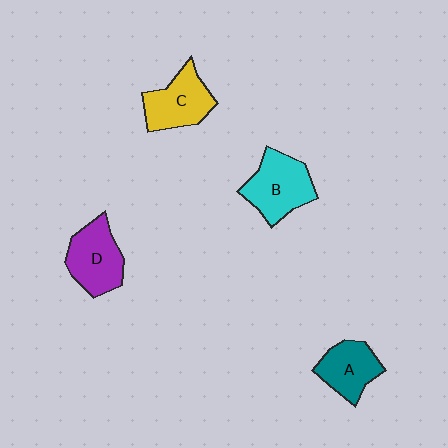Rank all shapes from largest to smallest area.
From largest to smallest: B (cyan), D (purple), C (yellow), A (teal).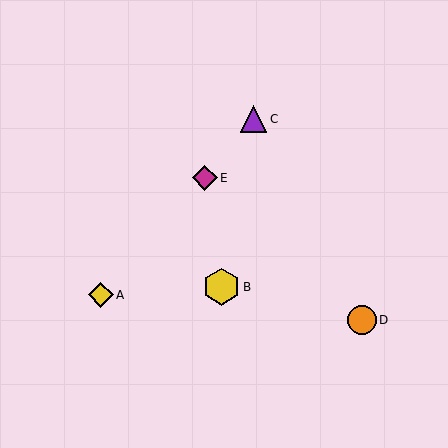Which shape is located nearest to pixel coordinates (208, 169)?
The magenta diamond (labeled E) at (205, 178) is nearest to that location.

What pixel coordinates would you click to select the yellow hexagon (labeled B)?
Click at (221, 287) to select the yellow hexagon B.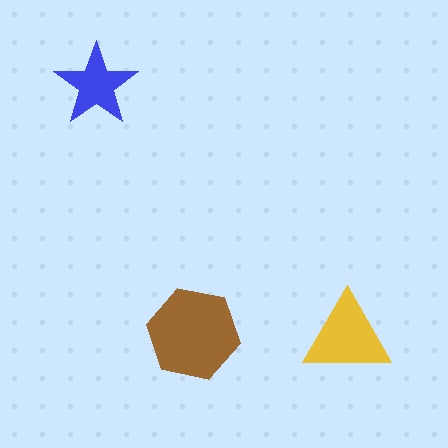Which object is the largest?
The brown hexagon.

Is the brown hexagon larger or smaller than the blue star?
Larger.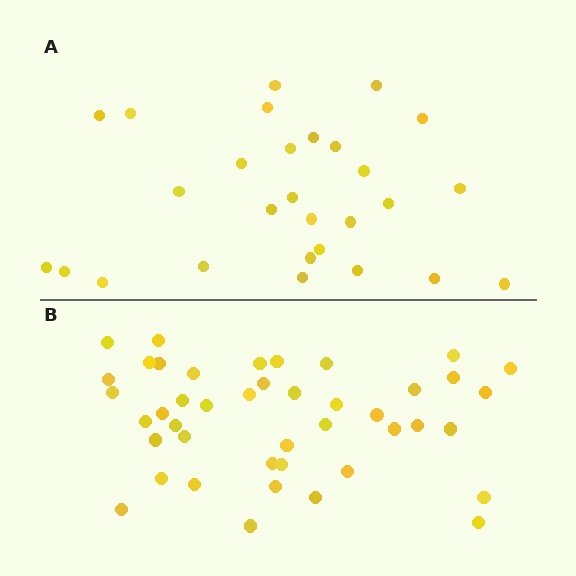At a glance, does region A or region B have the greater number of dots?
Region B (the bottom region) has more dots.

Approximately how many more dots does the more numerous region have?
Region B has approximately 15 more dots than region A.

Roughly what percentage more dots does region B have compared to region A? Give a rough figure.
About 55% more.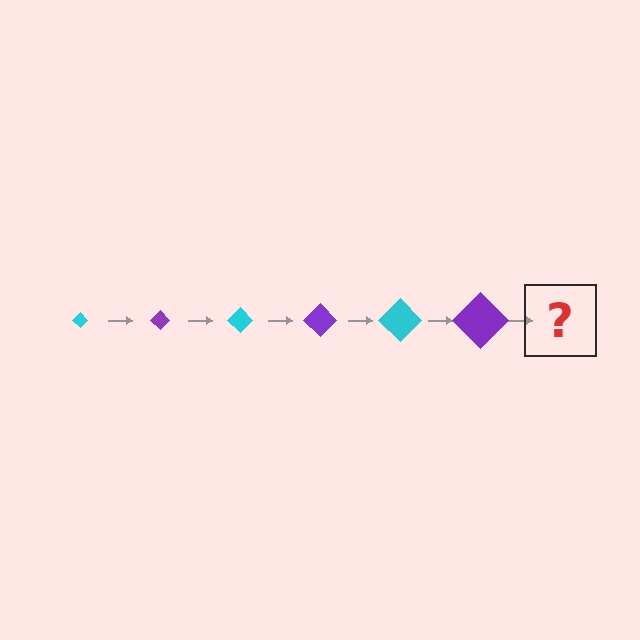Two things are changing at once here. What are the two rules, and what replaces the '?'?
The two rules are that the diamond grows larger each step and the color cycles through cyan and purple. The '?' should be a cyan diamond, larger than the previous one.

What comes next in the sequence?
The next element should be a cyan diamond, larger than the previous one.